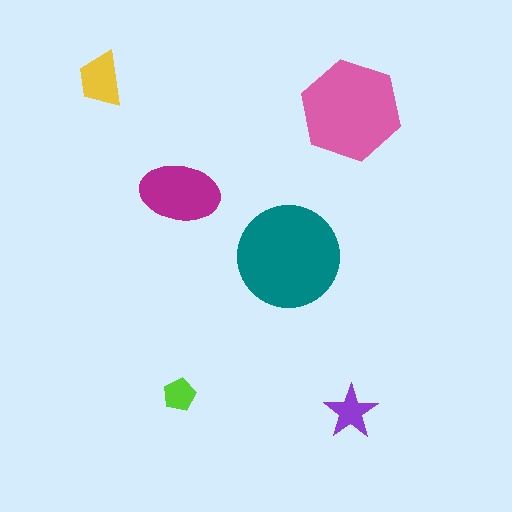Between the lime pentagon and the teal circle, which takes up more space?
The teal circle.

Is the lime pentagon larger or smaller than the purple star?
Smaller.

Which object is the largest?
The teal circle.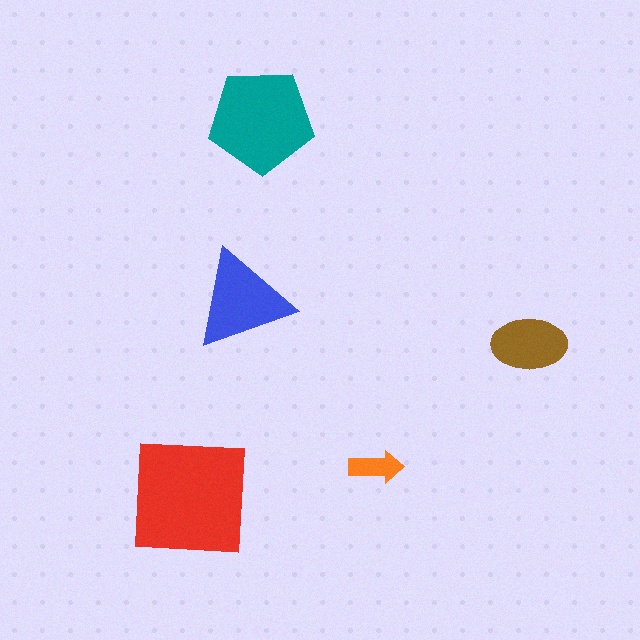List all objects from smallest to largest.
The orange arrow, the brown ellipse, the blue triangle, the teal pentagon, the red square.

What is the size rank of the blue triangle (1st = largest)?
3rd.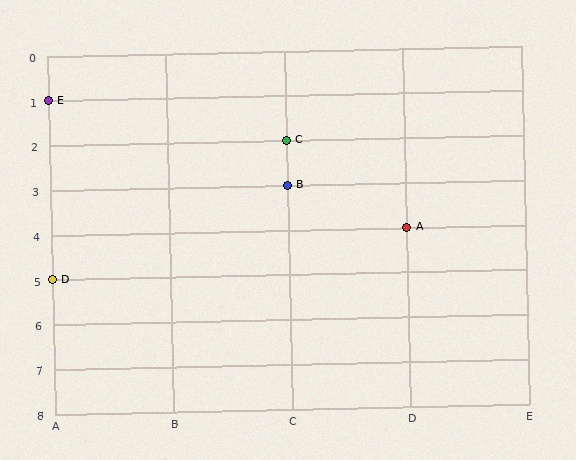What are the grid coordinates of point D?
Point D is at grid coordinates (A, 5).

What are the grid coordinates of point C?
Point C is at grid coordinates (C, 2).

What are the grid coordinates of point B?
Point B is at grid coordinates (C, 3).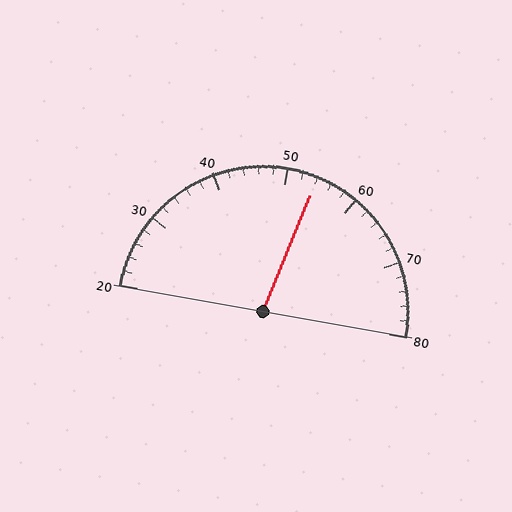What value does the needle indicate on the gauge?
The needle indicates approximately 54.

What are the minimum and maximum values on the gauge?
The gauge ranges from 20 to 80.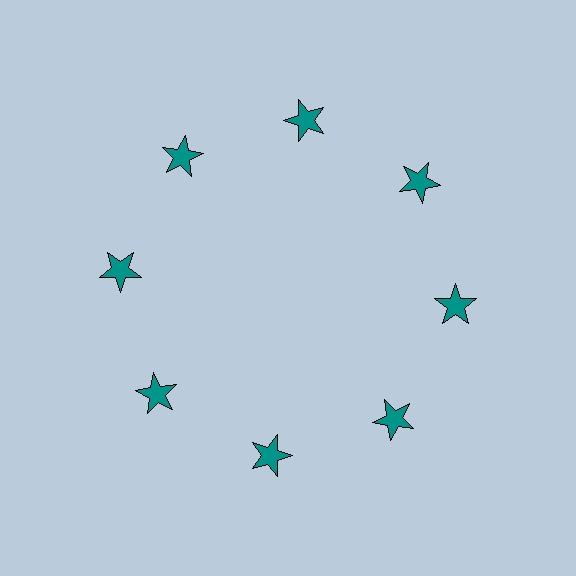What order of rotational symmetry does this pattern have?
This pattern has 8-fold rotational symmetry.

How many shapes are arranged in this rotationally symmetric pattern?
There are 8 shapes, arranged in 8 groups of 1.